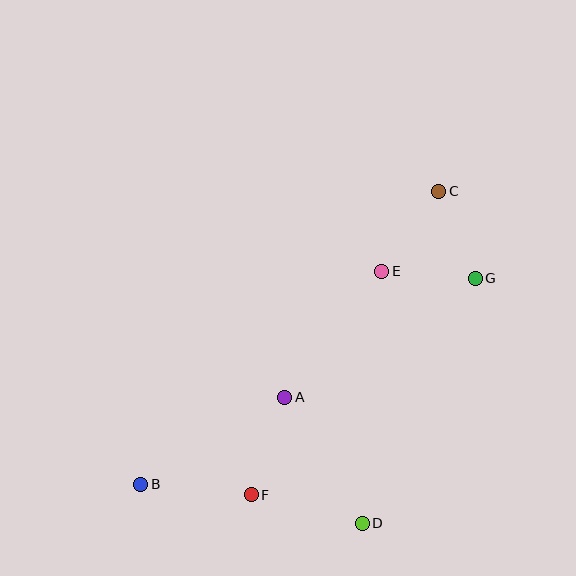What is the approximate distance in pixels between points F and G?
The distance between F and G is approximately 312 pixels.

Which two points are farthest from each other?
Points B and C are farthest from each other.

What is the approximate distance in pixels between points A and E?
The distance between A and E is approximately 159 pixels.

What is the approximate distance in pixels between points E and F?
The distance between E and F is approximately 259 pixels.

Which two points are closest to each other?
Points E and G are closest to each other.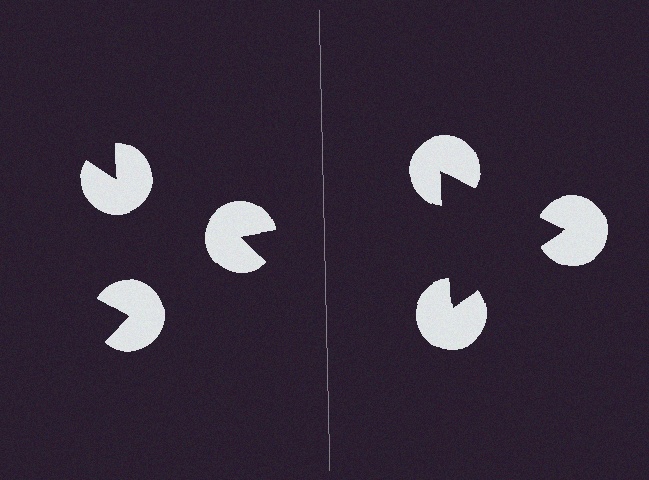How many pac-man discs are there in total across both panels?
6 — 3 on each side.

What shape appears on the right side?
An illusory triangle.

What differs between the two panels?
The pac-man discs are positioned identically on both sides; only the wedge orientations differ. On the right they align to a triangle; on the left they are misaligned.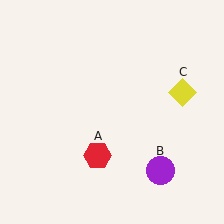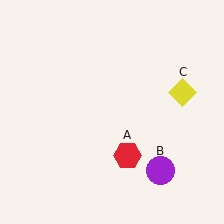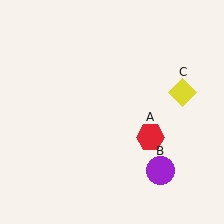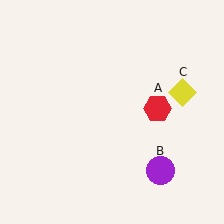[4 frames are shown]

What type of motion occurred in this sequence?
The red hexagon (object A) rotated counterclockwise around the center of the scene.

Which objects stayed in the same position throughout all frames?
Purple circle (object B) and yellow diamond (object C) remained stationary.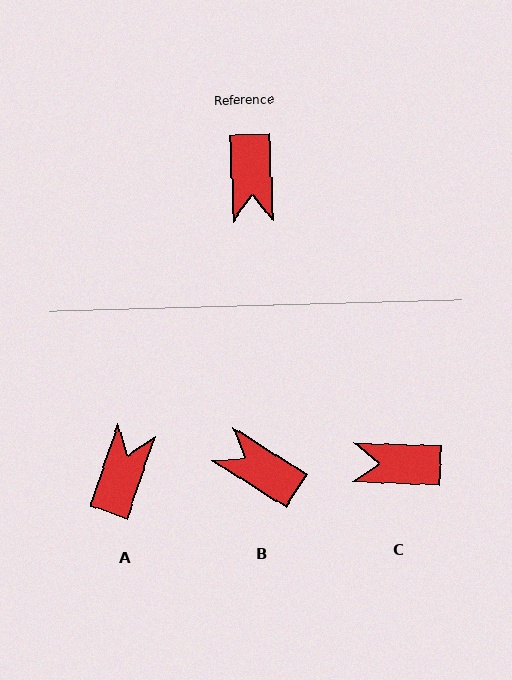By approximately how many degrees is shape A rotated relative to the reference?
Approximately 159 degrees counter-clockwise.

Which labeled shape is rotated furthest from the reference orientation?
A, about 159 degrees away.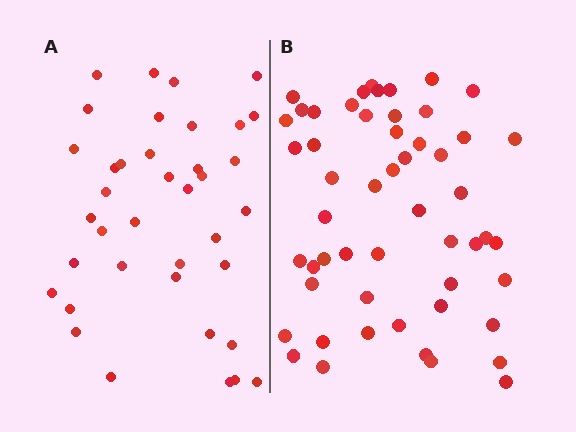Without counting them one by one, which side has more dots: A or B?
Region B (the right region) has more dots.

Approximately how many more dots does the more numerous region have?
Region B has approximately 15 more dots than region A.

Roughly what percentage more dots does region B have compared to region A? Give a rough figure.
About 40% more.